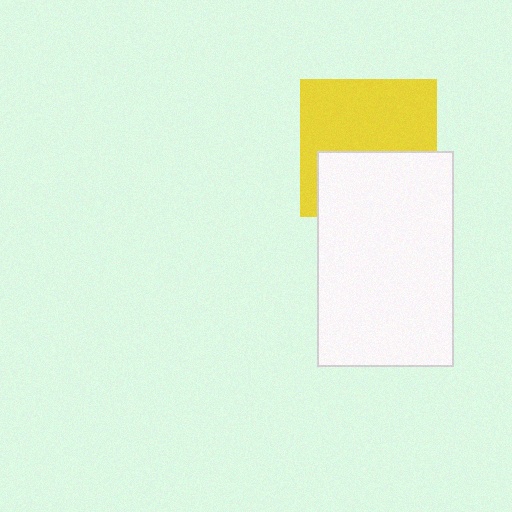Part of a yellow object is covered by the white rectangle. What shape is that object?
It is a square.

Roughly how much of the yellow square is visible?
About half of it is visible (roughly 58%).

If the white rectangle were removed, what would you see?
You would see the complete yellow square.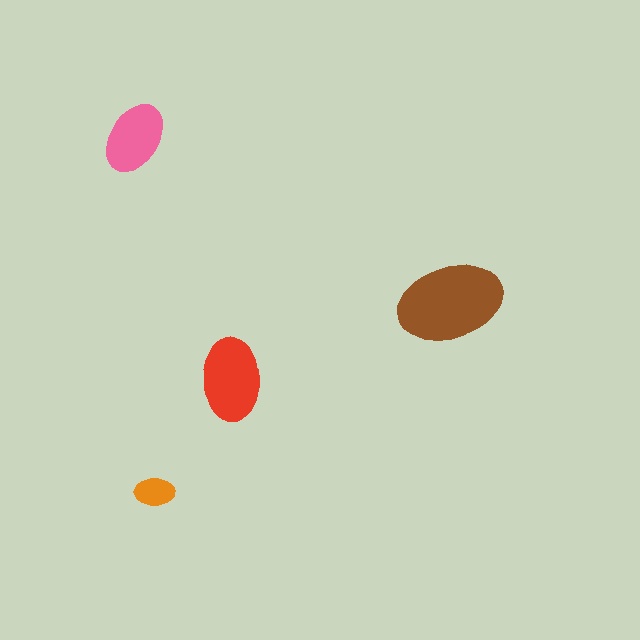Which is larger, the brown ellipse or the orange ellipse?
The brown one.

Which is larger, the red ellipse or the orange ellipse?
The red one.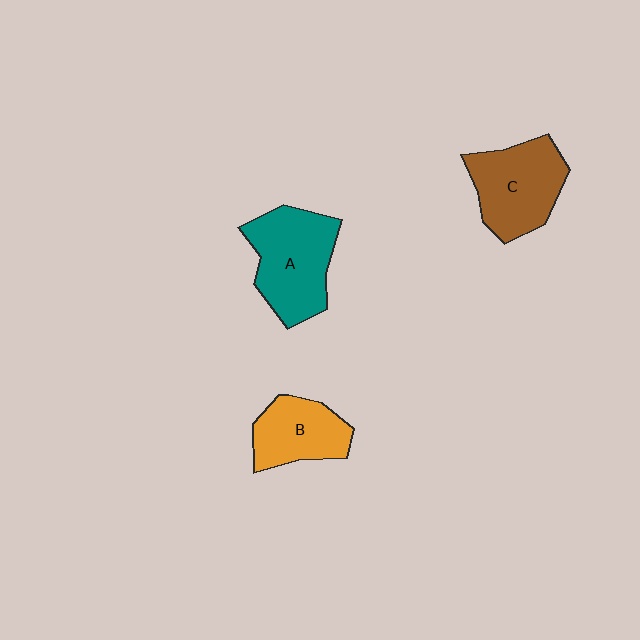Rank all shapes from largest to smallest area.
From largest to smallest: A (teal), C (brown), B (orange).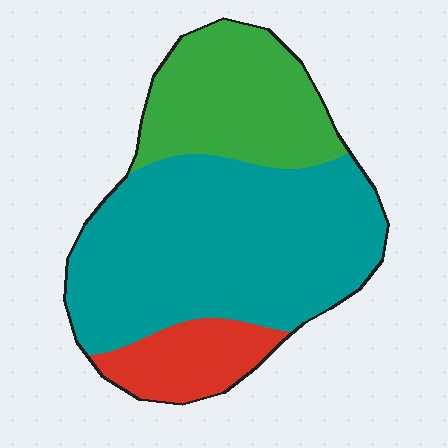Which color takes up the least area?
Red, at roughly 15%.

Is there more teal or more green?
Teal.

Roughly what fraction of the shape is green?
Green covers about 25% of the shape.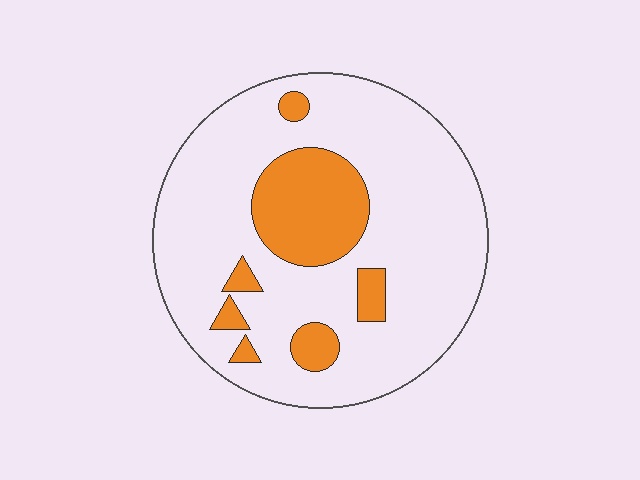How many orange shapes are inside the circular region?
7.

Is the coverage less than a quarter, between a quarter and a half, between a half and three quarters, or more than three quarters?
Less than a quarter.